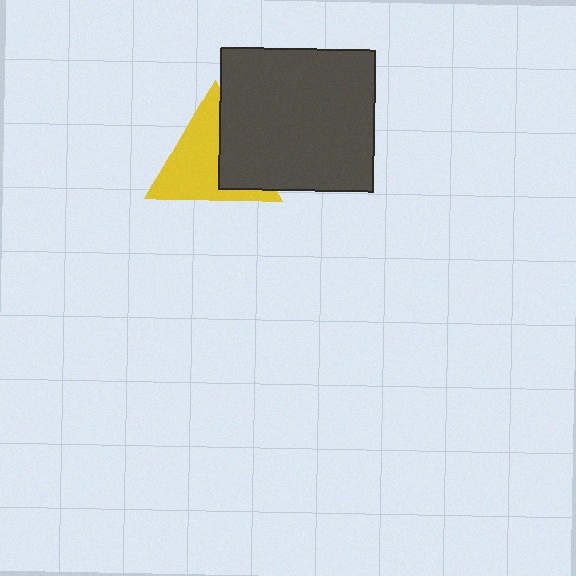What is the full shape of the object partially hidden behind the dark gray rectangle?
The partially hidden object is a yellow triangle.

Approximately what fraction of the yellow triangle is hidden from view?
Roughly 37% of the yellow triangle is hidden behind the dark gray rectangle.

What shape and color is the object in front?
The object in front is a dark gray rectangle.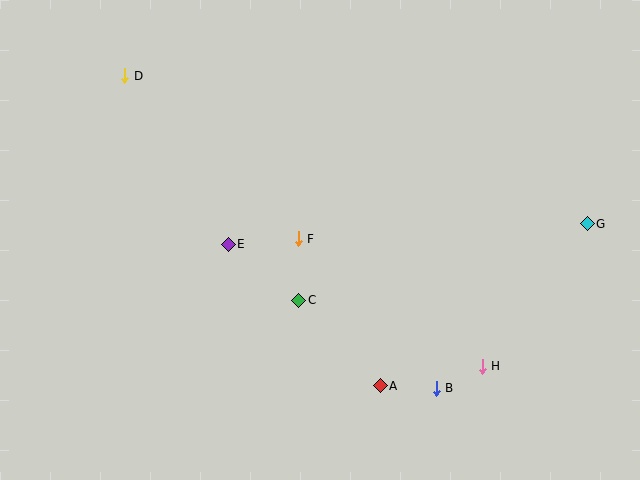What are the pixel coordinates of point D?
Point D is at (125, 76).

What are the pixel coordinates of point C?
Point C is at (299, 300).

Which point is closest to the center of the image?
Point F at (298, 239) is closest to the center.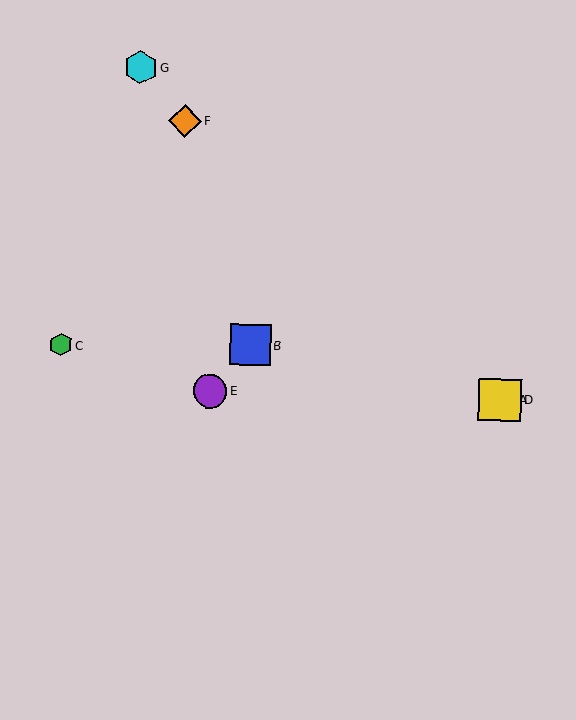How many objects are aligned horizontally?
3 objects (A, D, E) are aligned horizontally.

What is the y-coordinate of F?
Object F is at y≈121.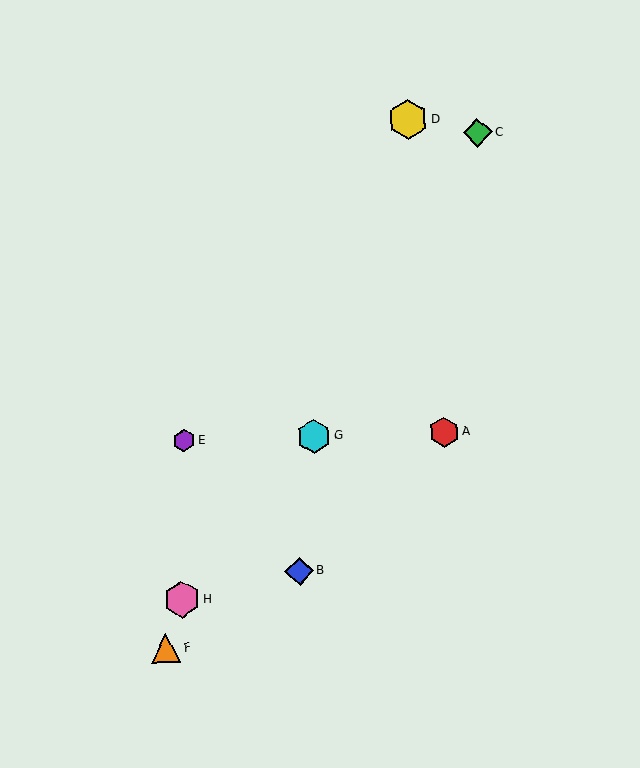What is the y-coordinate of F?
Object F is at y≈648.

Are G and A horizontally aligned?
Yes, both are at y≈436.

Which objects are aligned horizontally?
Objects A, E, G are aligned horizontally.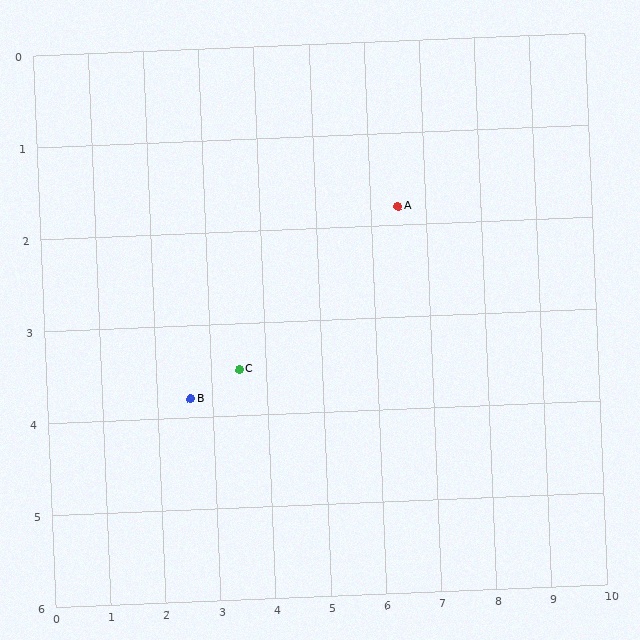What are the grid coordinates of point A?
Point A is at approximately (6.5, 1.8).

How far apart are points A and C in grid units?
Points A and C are about 3.4 grid units apart.